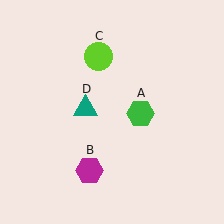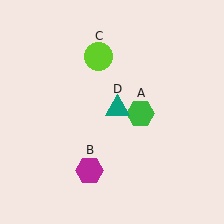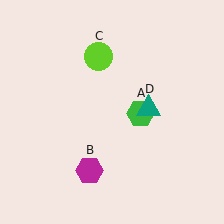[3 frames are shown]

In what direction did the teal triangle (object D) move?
The teal triangle (object D) moved right.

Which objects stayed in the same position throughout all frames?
Green hexagon (object A) and magenta hexagon (object B) and lime circle (object C) remained stationary.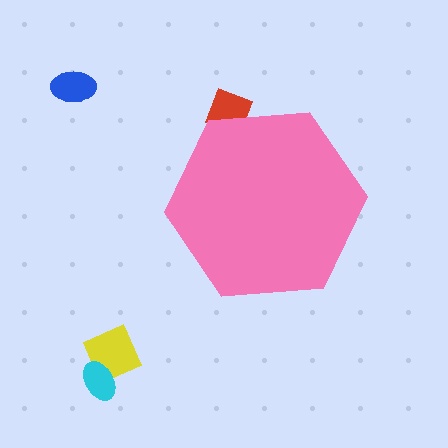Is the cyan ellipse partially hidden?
No, the cyan ellipse is fully visible.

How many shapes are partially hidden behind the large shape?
1 shape is partially hidden.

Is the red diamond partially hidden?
Yes, the red diamond is partially hidden behind the pink hexagon.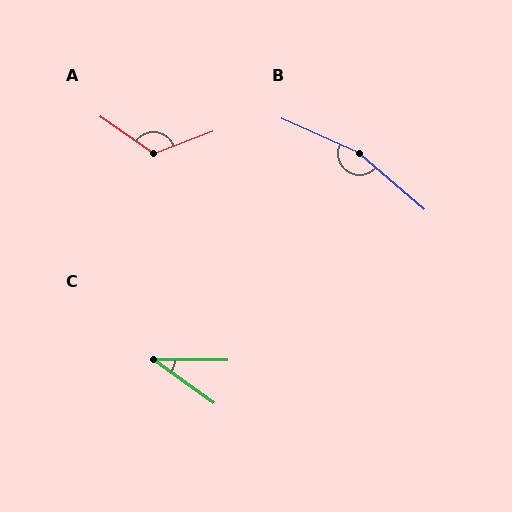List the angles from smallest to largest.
C (35°), A (124°), B (164°).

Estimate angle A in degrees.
Approximately 124 degrees.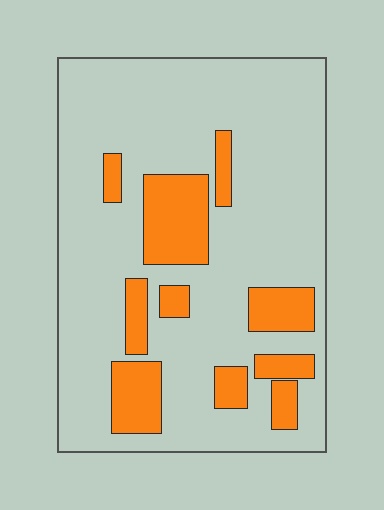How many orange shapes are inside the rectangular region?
10.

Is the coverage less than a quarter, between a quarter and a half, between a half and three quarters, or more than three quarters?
Less than a quarter.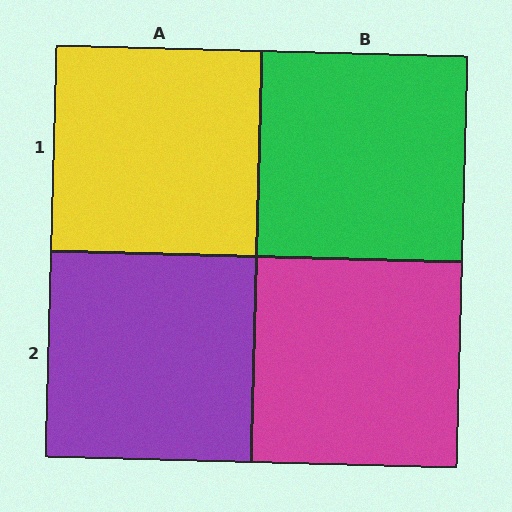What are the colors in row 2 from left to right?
Purple, magenta.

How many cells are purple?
1 cell is purple.